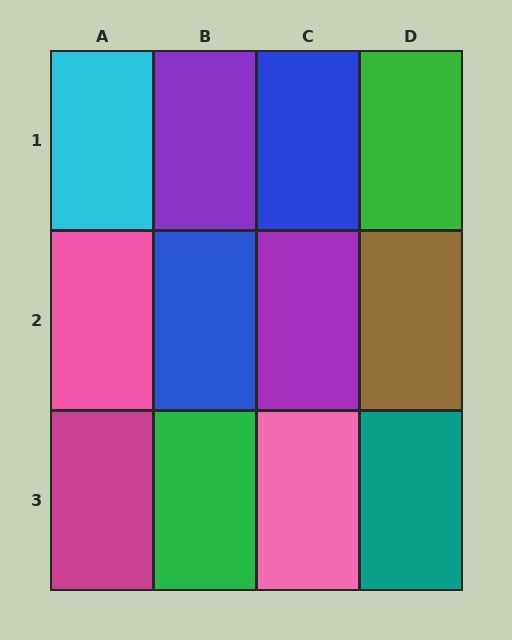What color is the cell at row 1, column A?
Cyan.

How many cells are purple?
2 cells are purple.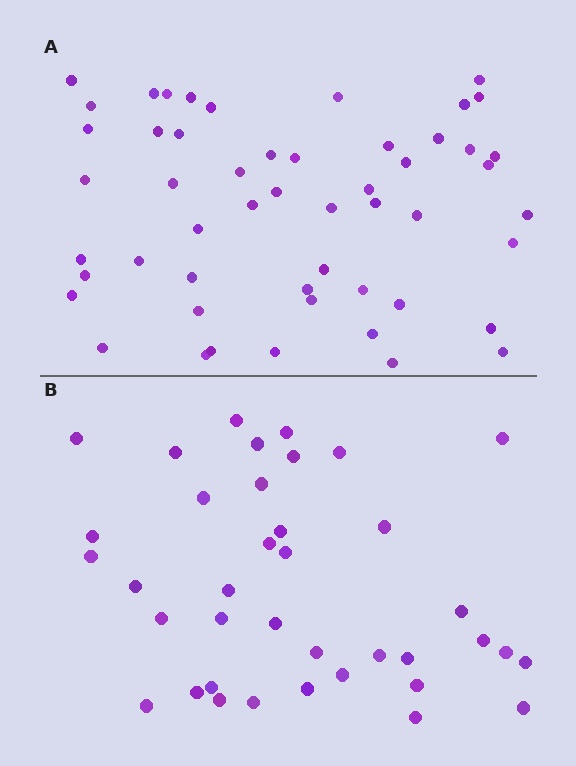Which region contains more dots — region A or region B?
Region A (the top region) has more dots.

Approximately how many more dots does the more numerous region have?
Region A has approximately 15 more dots than region B.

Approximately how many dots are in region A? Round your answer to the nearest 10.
About 50 dots. (The exact count is 52, which rounds to 50.)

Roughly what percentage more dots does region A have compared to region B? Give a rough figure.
About 35% more.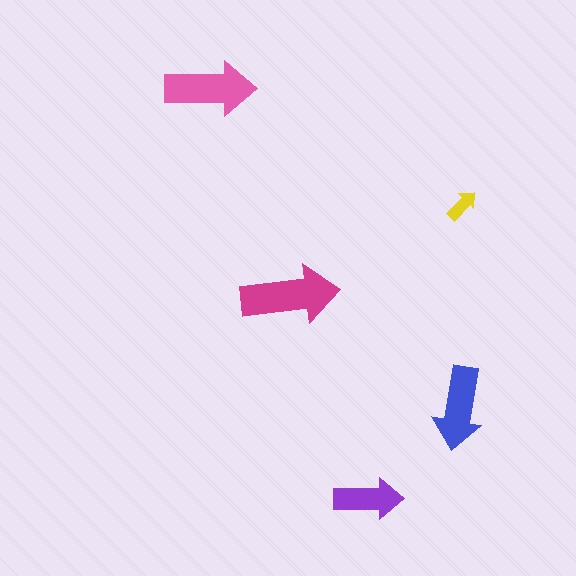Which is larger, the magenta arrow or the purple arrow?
The magenta one.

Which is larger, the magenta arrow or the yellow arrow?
The magenta one.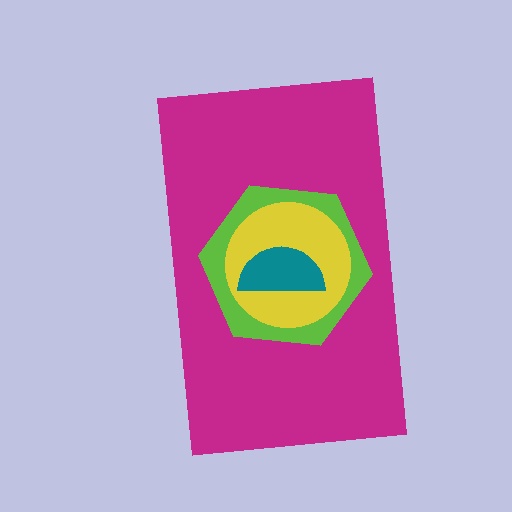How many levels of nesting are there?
4.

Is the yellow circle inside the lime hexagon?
Yes.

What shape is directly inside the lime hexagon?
The yellow circle.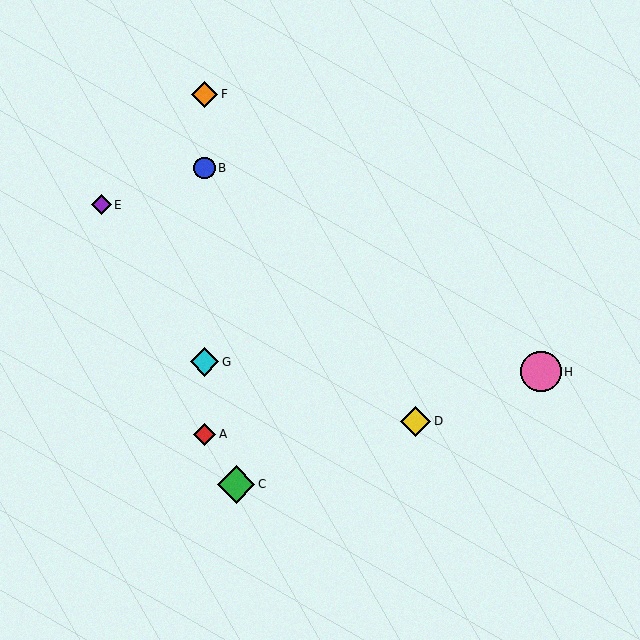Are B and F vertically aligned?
Yes, both are at x≈205.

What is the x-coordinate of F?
Object F is at x≈205.